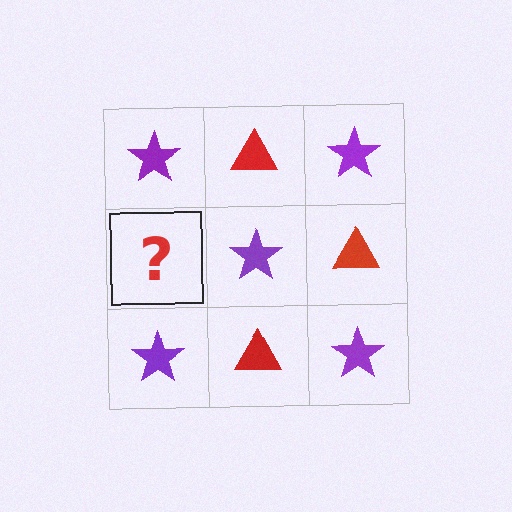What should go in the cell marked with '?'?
The missing cell should contain a red triangle.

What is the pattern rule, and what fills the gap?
The rule is that it alternates purple star and red triangle in a checkerboard pattern. The gap should be filled with a red triangle.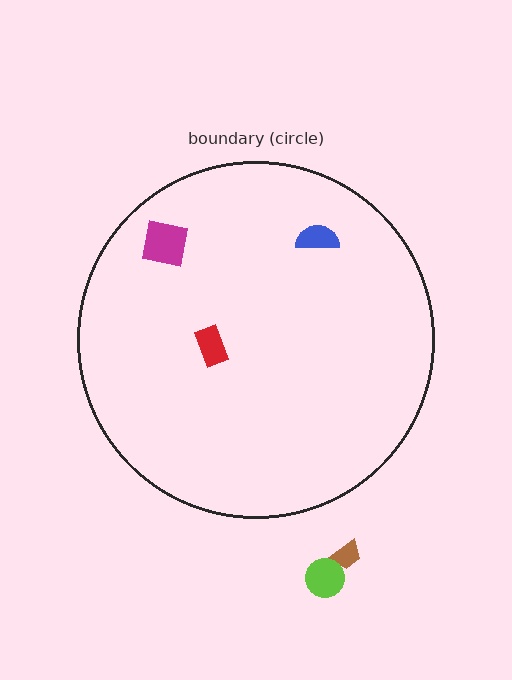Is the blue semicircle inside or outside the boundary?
Inside.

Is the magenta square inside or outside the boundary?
Inside.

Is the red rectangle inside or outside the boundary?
Inside.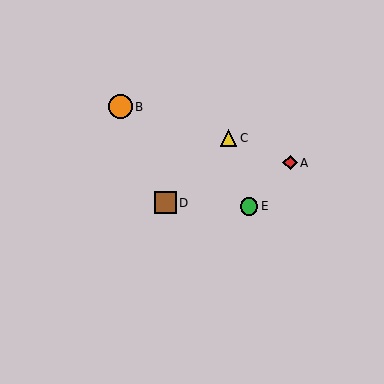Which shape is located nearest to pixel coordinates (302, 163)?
The red diamond (labeled A) at (290, 163) is nearest to that location.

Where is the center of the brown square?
The center of the brown square is at (165, 203).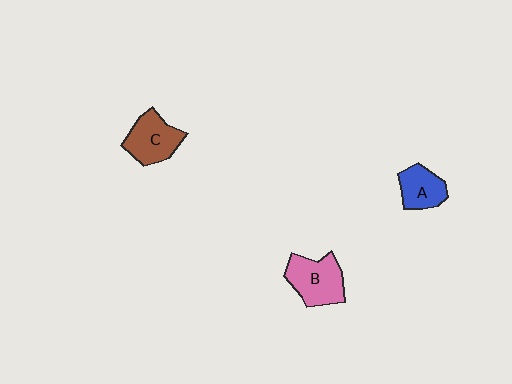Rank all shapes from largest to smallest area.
From largest to smallest: B (pink), C (brown), A (blue).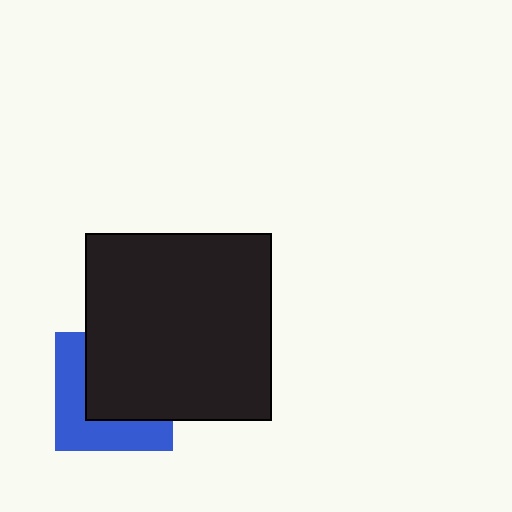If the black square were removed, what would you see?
You would see the complete blue square.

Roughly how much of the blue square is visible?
A small part of it is visible (roughly 44%).